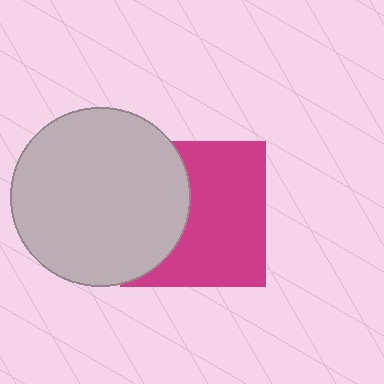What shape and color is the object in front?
The object in front is a light gray circle.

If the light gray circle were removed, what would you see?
You would see the complete magenta square.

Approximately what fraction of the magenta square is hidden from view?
Roughly 39% of the magenta square is hidden behind the light gray circle.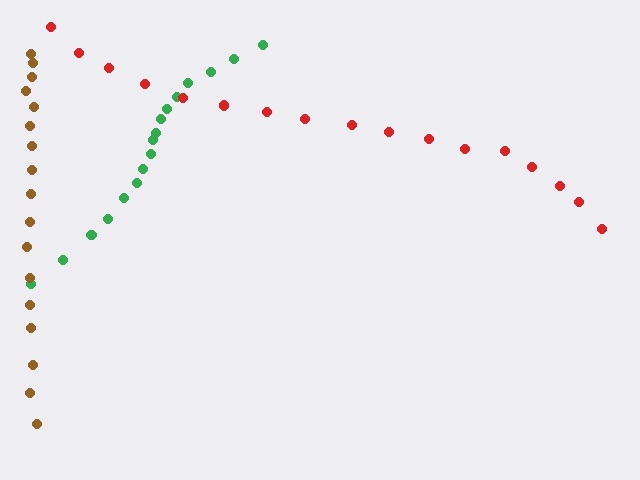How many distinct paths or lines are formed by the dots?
There are 3 distinct paths.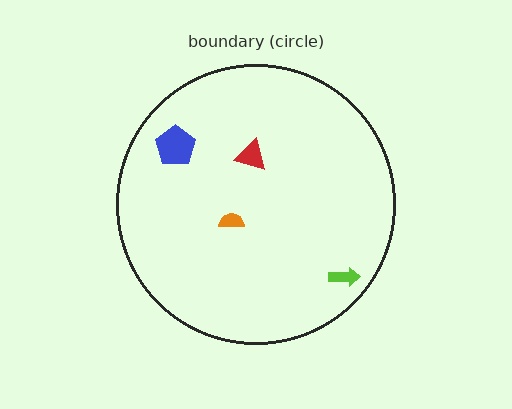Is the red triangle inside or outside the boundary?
Inside.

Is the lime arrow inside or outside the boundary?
Inside.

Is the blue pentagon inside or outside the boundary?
Inside.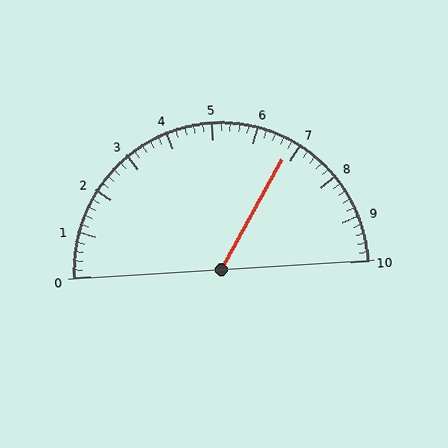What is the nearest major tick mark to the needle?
The nearest major tick mark is 7.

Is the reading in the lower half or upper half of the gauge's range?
The reading is in the upper half of the range (0 to 10).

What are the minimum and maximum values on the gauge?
The gauge ranges from 0 to 10.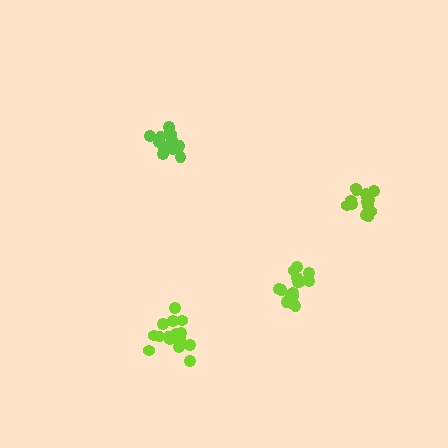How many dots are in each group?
Group 1: 16 dots, Group 2: 17 dots, Group 3: 15 dots, Group 4: 14 dots (62 total).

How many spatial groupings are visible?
There are 4 spatial groupings.